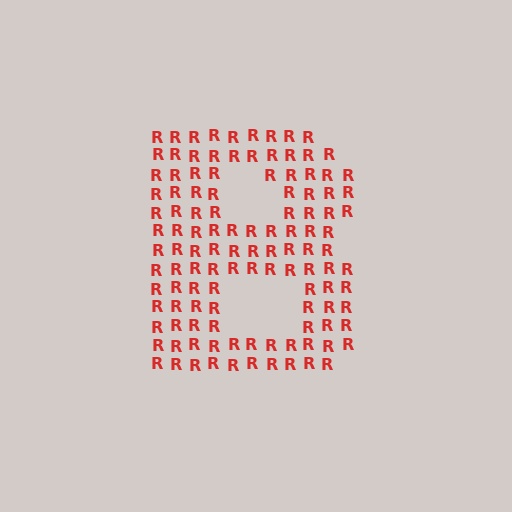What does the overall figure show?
The overall figure shows the letter B.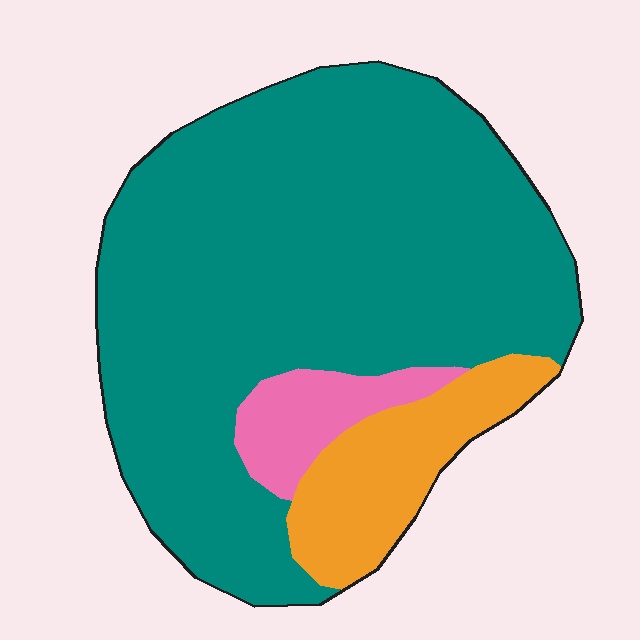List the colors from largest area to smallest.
From largest to smallest: teal, orange, pink.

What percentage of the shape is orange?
Orange takes up less than a sixth of the shape.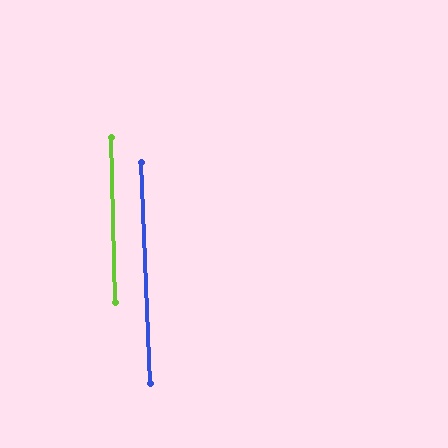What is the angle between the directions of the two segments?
Approximately 1 degree.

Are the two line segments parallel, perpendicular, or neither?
Parallel — their directions differ by only 0.8°.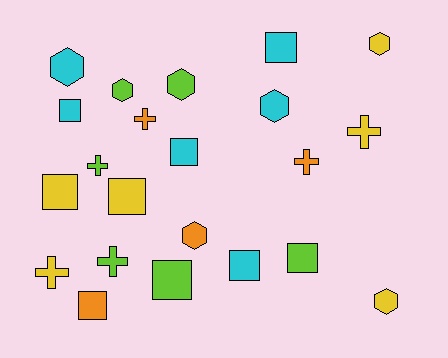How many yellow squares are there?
There are 2 yellow squares.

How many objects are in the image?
There are 22 objects.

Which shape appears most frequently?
Square, with 9 objects.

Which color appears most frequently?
Yellow, with 6 objects.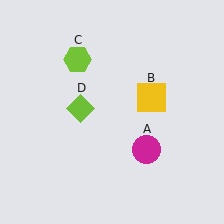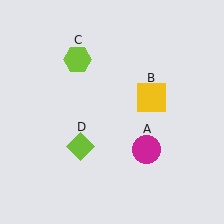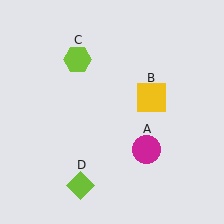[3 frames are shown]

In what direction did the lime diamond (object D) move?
The lime diamond (object D) moved down.